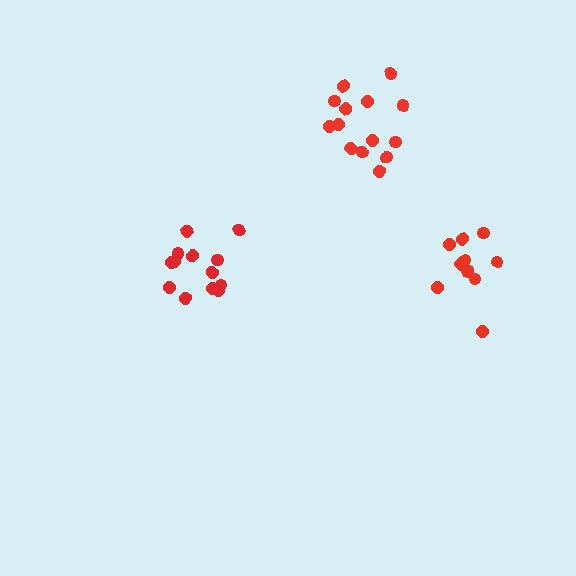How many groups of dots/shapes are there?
There are 3 groups.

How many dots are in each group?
Group 1: 13 dots, Group 2: 14 dots, Group 3: 11 dots (38 total).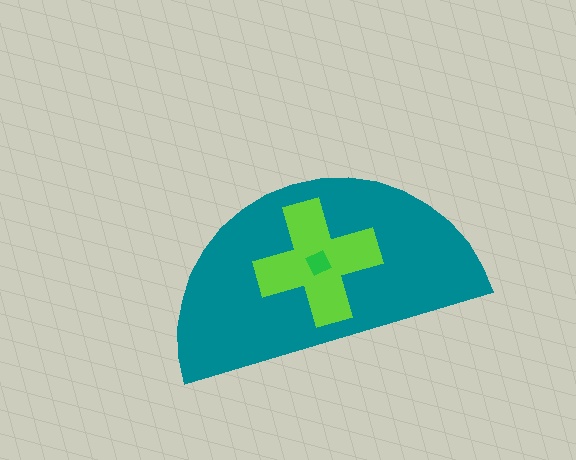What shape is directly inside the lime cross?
The green diamond.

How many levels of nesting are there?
3.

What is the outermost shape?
The teal semicircle.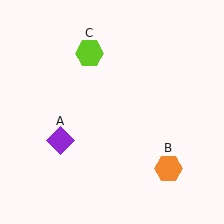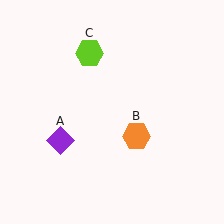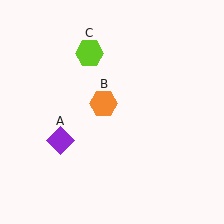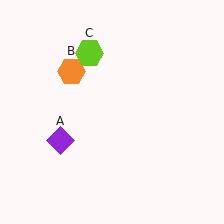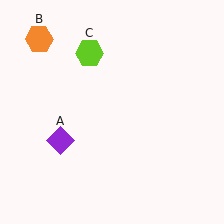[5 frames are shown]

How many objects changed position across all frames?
1 object changed position: orange hexagon (object B).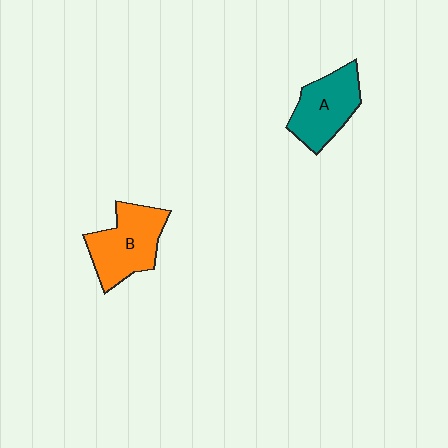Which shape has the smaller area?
Shape A (teal).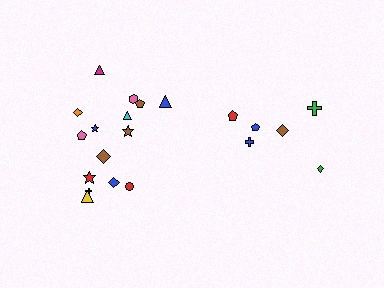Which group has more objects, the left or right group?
The left group.